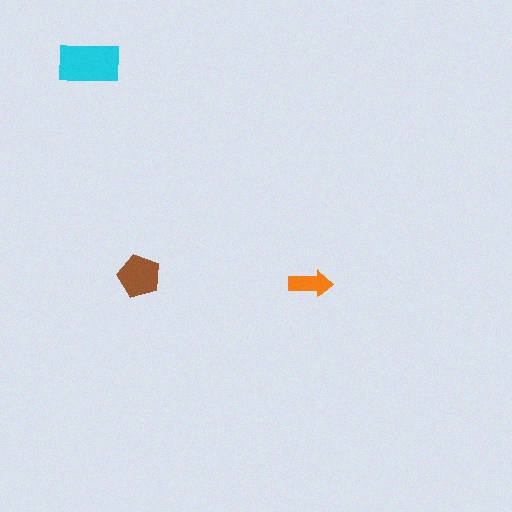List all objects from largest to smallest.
The cyan rectangle, the brown pentagon, the orange arrow.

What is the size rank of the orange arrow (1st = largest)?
3rd.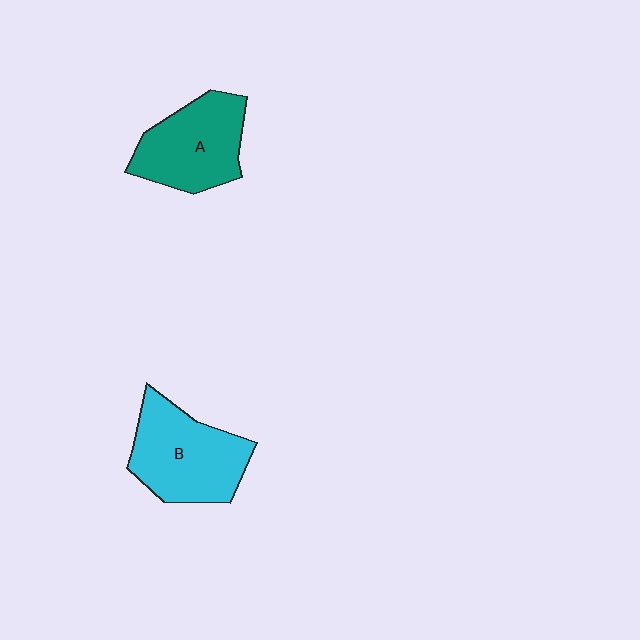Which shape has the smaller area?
Shape A (teal).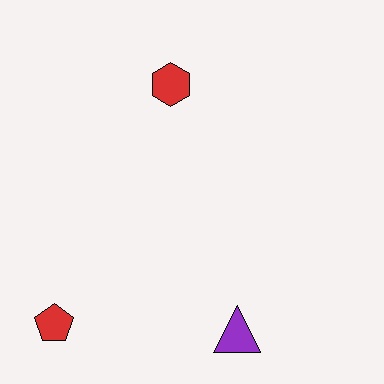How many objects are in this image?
There are 3 objects.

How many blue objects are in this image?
There are no blue objects.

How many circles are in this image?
There are no circles.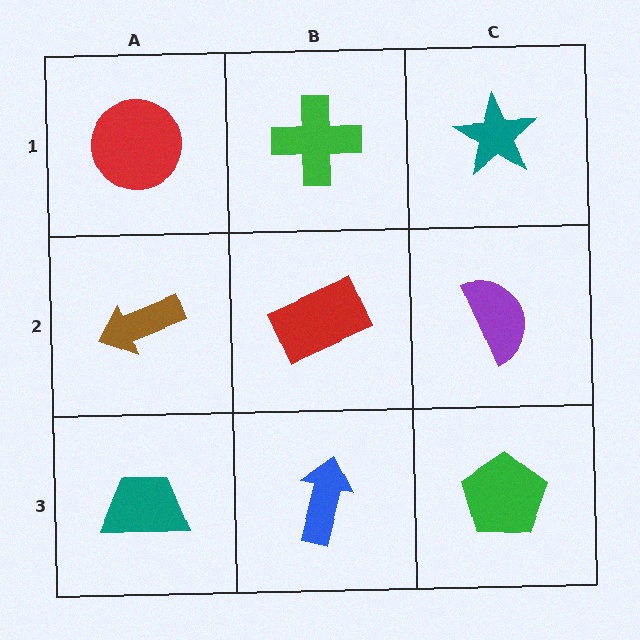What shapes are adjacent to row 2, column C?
A teal star (row 1, column C), a green pentagon (row 3, column C), a red rectangle (row 2, column B).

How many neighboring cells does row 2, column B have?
4.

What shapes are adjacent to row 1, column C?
A purple semicircle (row 2, column C), a green cross (row 1, column B).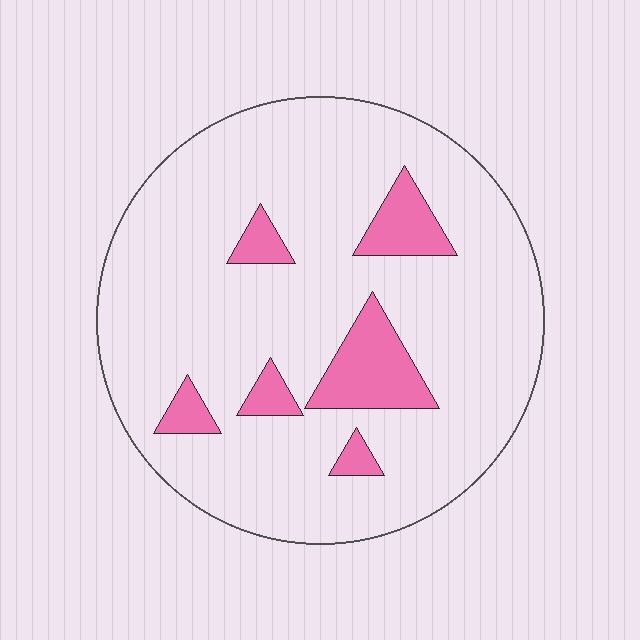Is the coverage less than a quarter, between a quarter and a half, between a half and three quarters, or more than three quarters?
Less than a quarter.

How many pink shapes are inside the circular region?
6.